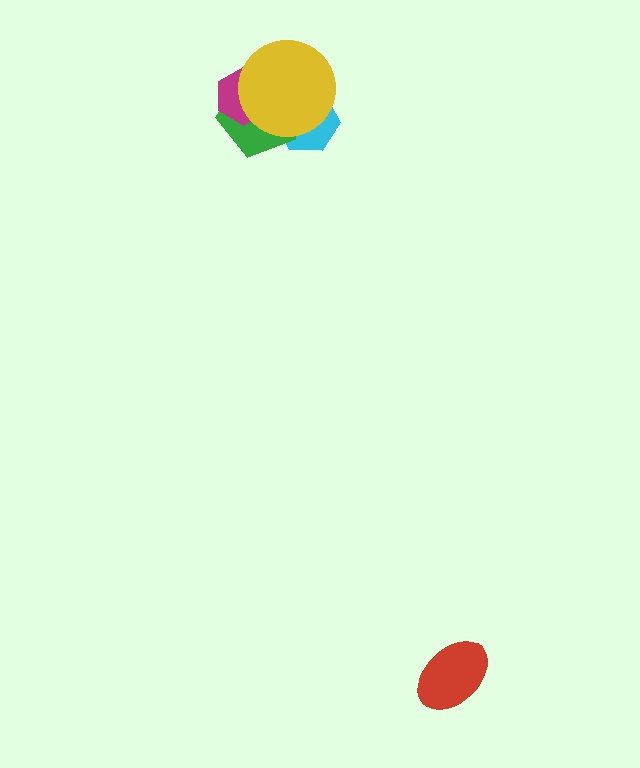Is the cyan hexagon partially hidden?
Yes, it is partially covered by another shape.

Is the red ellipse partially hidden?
No, no other shape covers it.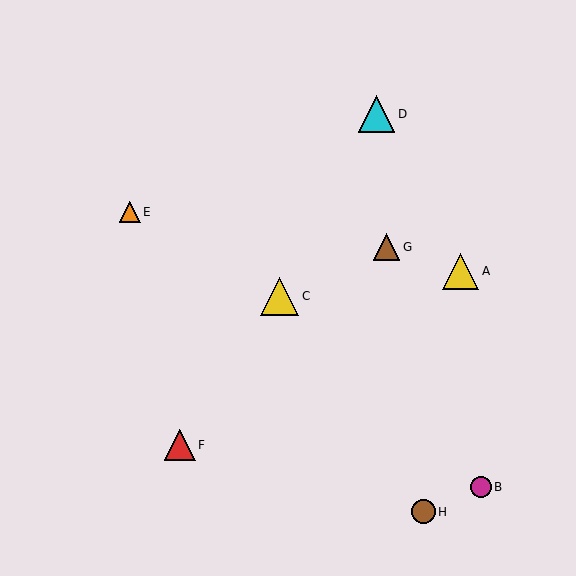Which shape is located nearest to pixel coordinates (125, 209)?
The orange triangle (labeled E) at (130, 212) is nearest to that location.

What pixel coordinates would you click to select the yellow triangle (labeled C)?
Click at (280, 296) to select the yellow triangle C.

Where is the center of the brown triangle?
The center of the brown triangle is at (387, 247).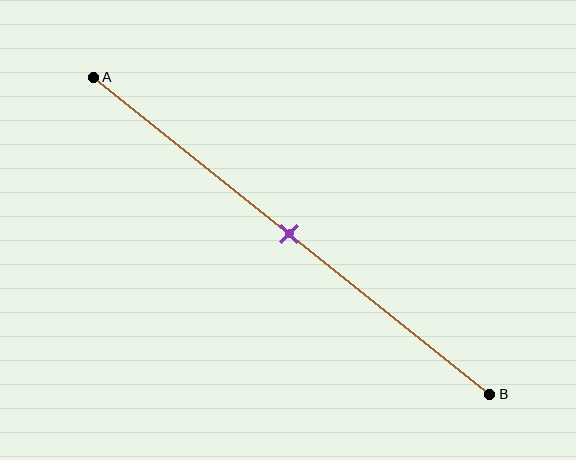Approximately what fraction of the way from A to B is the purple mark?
The purple mark is approximately 50% of the way from A to B.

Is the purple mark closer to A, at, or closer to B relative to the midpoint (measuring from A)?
The purple mark is approximately at the midpoint of segment AB.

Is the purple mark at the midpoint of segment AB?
Yes, the mark is approximately at the midpoint.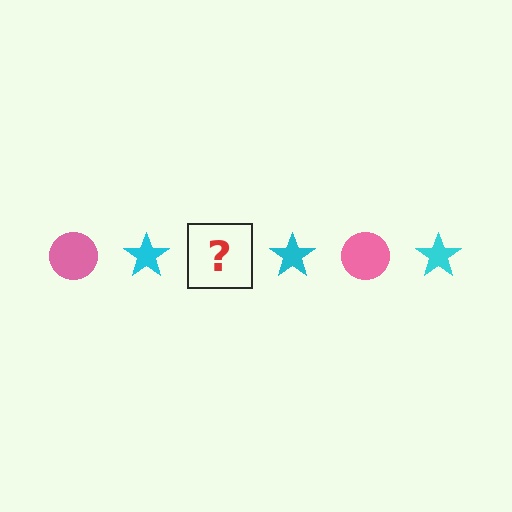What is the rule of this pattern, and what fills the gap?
The rule is that the pattern alternates between pink circle and cyan star. The gap should be filled with a pink circle.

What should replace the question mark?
The question mark should be replaced with a pink circle.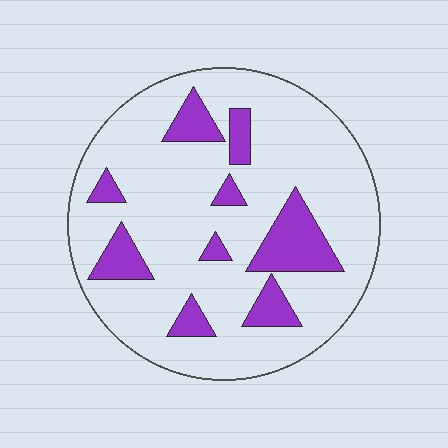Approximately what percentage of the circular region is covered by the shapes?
Approximately 20%.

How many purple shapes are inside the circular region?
9.